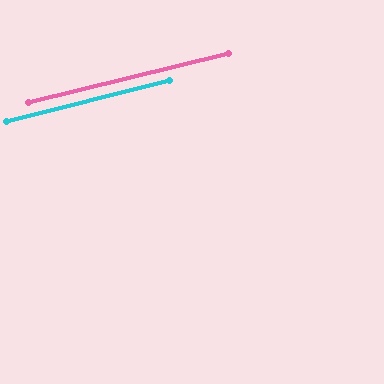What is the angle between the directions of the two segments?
Approximately 1 degree.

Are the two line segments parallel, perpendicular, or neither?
Parallel — their directions differ by only 0.7°.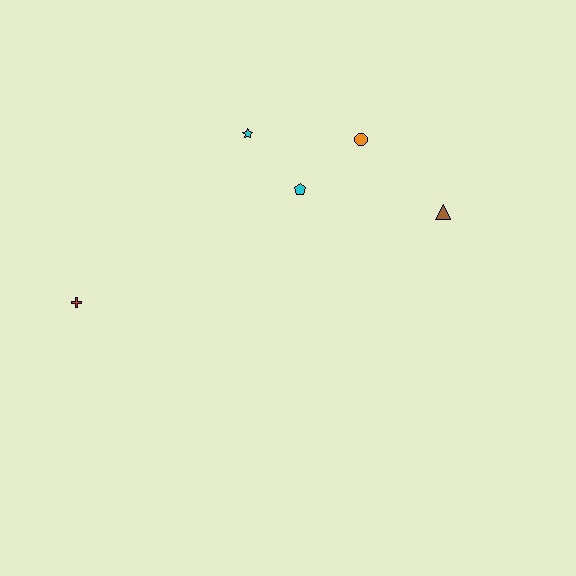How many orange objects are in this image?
There is 1 orange object.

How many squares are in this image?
There are no squares.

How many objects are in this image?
There are 5 objects.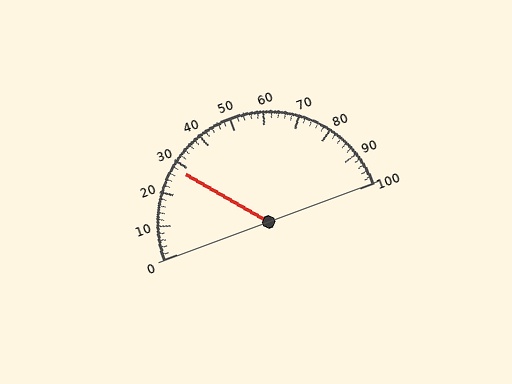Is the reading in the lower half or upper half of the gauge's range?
The reading is in the lower half of the range (0 to 100).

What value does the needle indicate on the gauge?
The needle indicates approximately 28.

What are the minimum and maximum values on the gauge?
The gauge ranges from 0 to 100.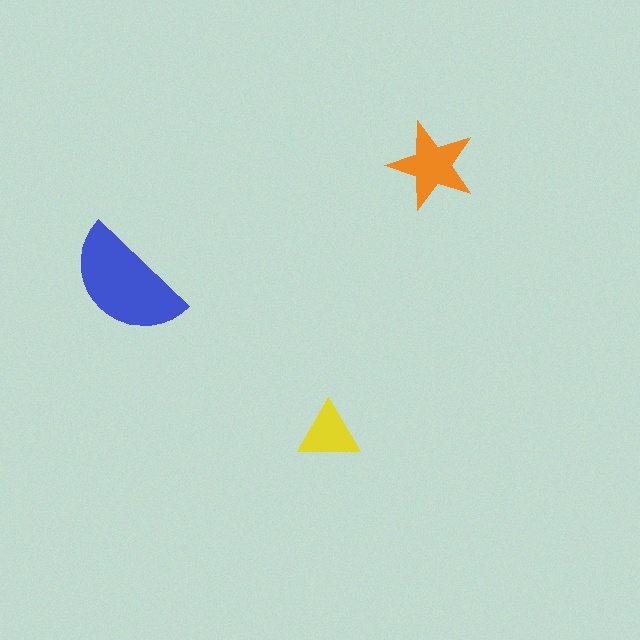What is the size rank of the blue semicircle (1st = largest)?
1st.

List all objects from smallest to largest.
The yellow triangle, the orange star, the blue semicircle.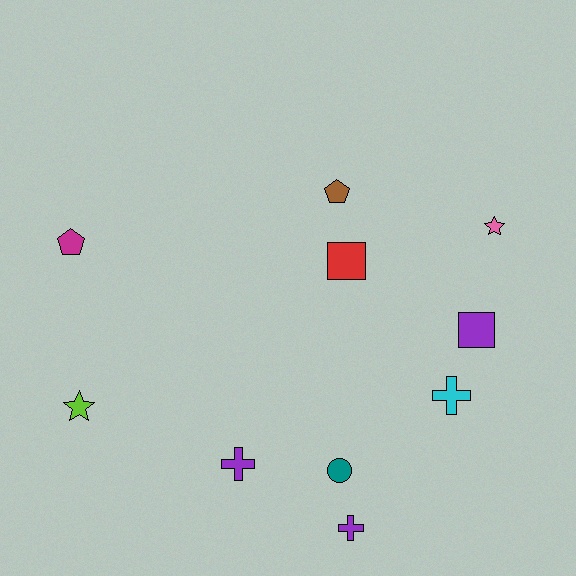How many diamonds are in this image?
There are no diamonds.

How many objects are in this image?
There are 10 objects.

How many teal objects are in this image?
There is 1 teal object.